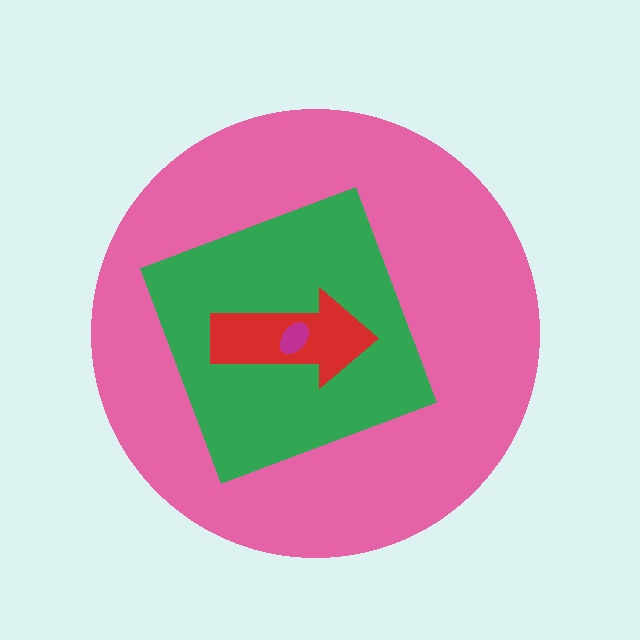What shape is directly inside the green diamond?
The red arrow.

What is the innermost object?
The magenta ellipse.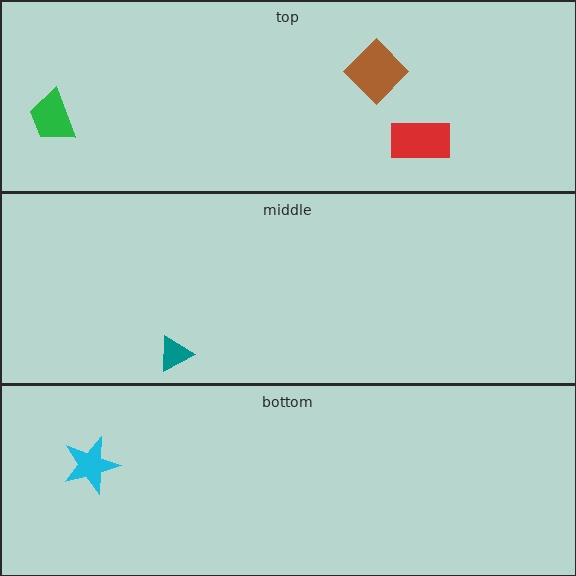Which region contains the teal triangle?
The middle region.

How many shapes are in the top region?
3.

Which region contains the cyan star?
The bottom region.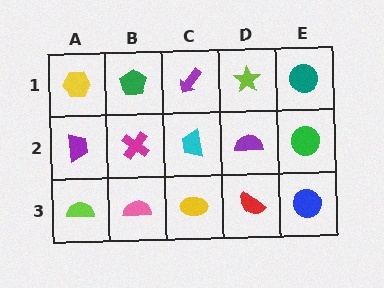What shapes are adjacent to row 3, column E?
A green circle (row 2, column E), a red semicircle (row 3, column D).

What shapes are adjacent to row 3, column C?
A cyan trapezoid (row 2, column C), a pink semicircle (row 3, column B), a red semicircle (row 3, column D).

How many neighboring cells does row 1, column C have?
3.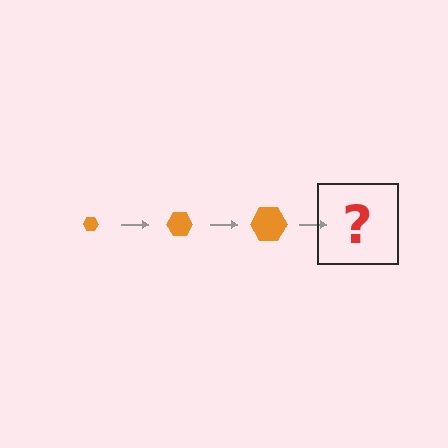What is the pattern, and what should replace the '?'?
The pattern is that the hexagon gets progressively larger each step. The '?' should be an orange hexagon, larger than the previous one.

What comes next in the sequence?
The next element should be an orange hexagon, larger than the previous one.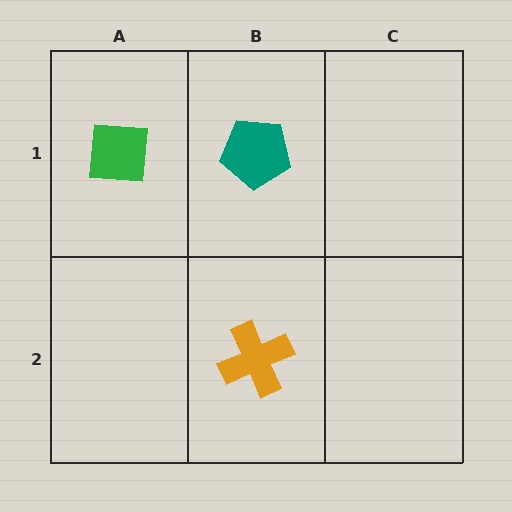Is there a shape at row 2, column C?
No, that cell is empty.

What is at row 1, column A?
A green square.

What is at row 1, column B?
A teal pentagon.